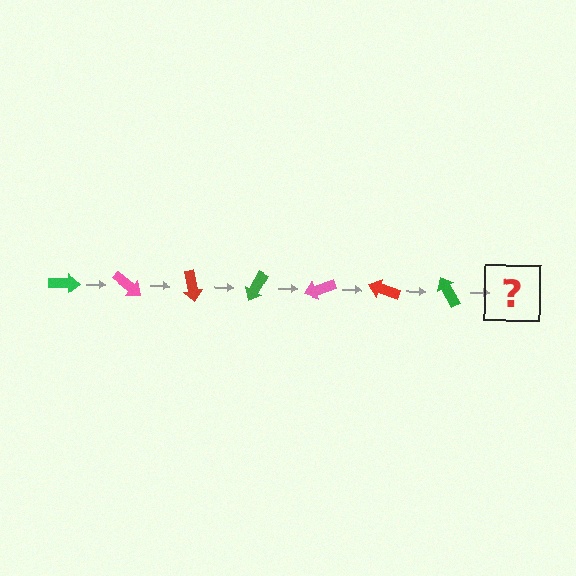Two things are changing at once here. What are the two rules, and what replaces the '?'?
The two rules are that it rotates 40 degrees each step and the color cycles through green, pink, and red. The '?' should be a pink arrow, rotated 280 degrees from the start.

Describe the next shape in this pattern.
It should be a pink arrow, rotated 280 degrees from the start.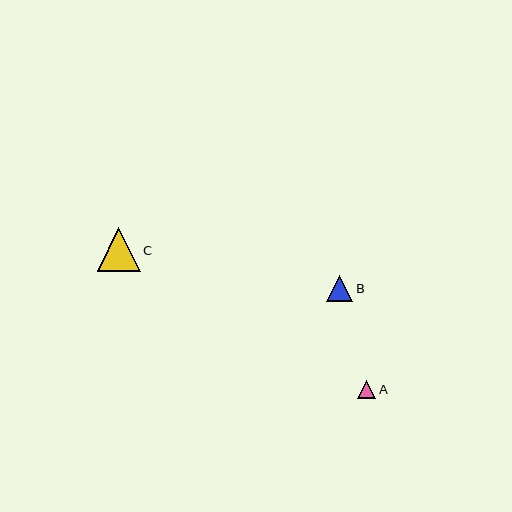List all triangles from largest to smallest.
From largest to smallest: C, B, A.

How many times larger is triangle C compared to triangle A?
Triangle C is approximately 2.4 times the size of triangle A.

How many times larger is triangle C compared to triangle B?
Triangle C is approximately 1.6 times the size of triangle B.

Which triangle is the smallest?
Triangle A is the smallest with a size of approximately 18 pixels.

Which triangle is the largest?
Triangle C is the largest with a size of approximately 43 pixels.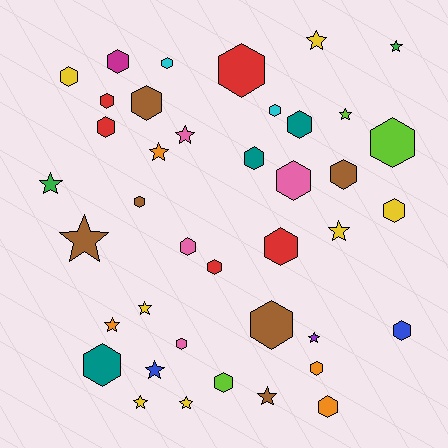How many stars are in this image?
There are 15 stars.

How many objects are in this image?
There are 40 objects.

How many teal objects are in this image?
There are 3 teal objects.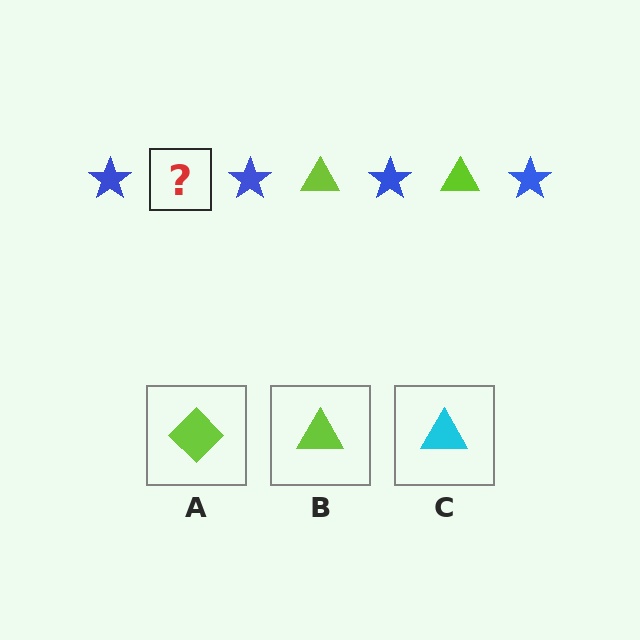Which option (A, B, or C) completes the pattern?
B.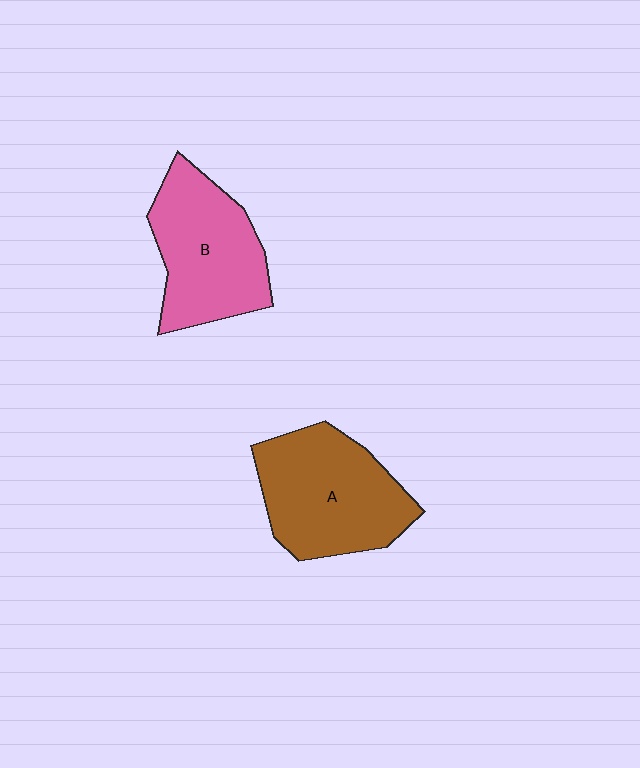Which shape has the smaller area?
Shape B (pink).